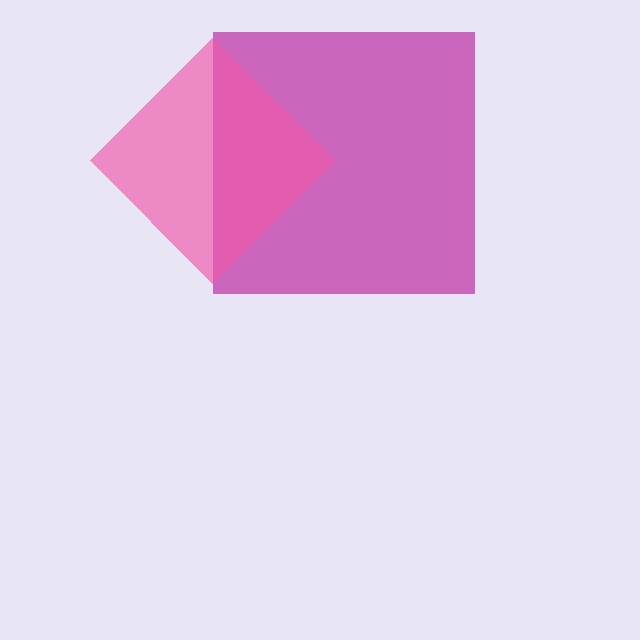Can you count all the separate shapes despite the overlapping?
Yes, there are 2 separate shapes.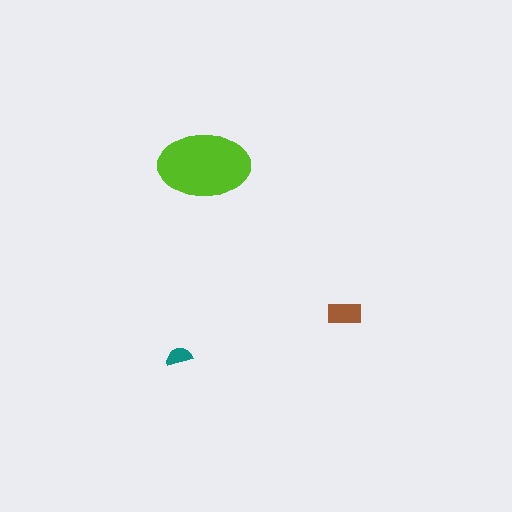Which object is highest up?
The lime ellipse is topmost.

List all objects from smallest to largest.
The teal semicircle, the brown rectangle, the lime ellipse.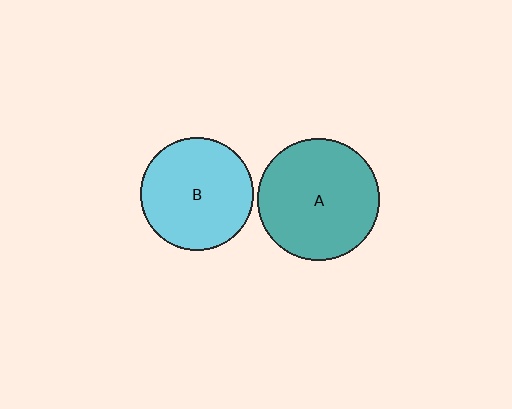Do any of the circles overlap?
No, none of the circles overlap.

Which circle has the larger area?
Circle A (teal).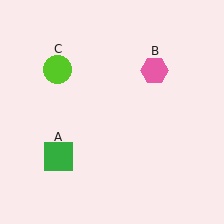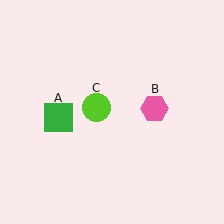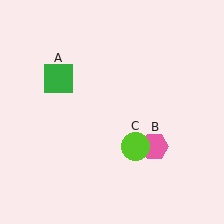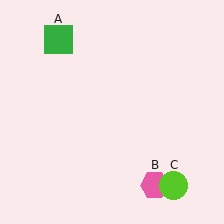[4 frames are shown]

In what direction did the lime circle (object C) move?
The lime circle (object C) moved down and to the right.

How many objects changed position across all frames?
3 objects changed position: green square (object A), pink hexagon (object B), lime circle (object C).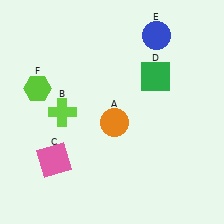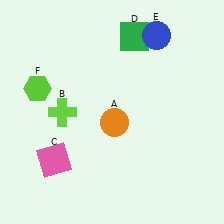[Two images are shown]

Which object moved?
The green square (D) moved up.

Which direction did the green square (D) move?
The green square (D) moved up.